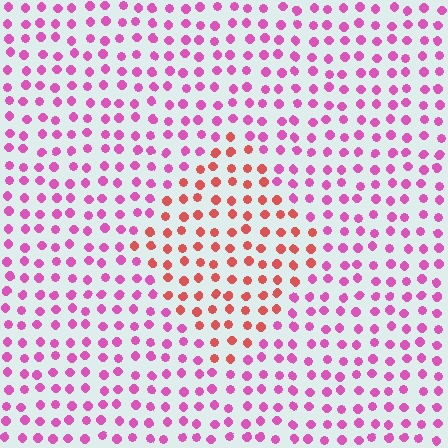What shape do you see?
I see a diamond.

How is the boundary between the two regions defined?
The boundary is defined purely by a slight shift in hue (about 45 degrees). Spacing, size, and orientation are identical on both sides.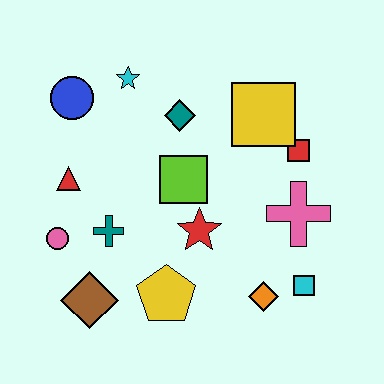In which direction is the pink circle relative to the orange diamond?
The pink circle is to the left of the orange diamond.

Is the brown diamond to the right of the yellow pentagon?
No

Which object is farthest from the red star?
The blue circle is farthest from the red star.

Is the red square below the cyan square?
No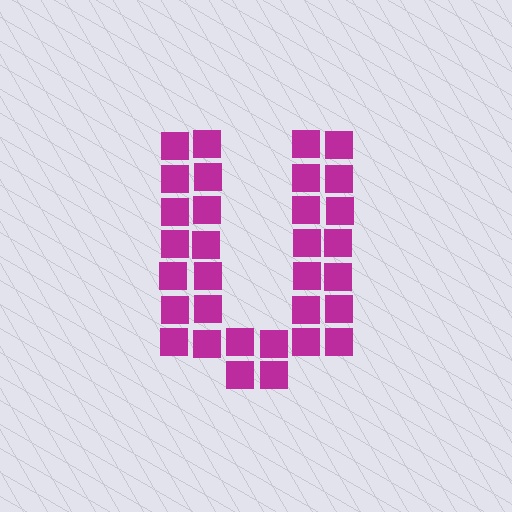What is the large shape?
The large shape is the letter U.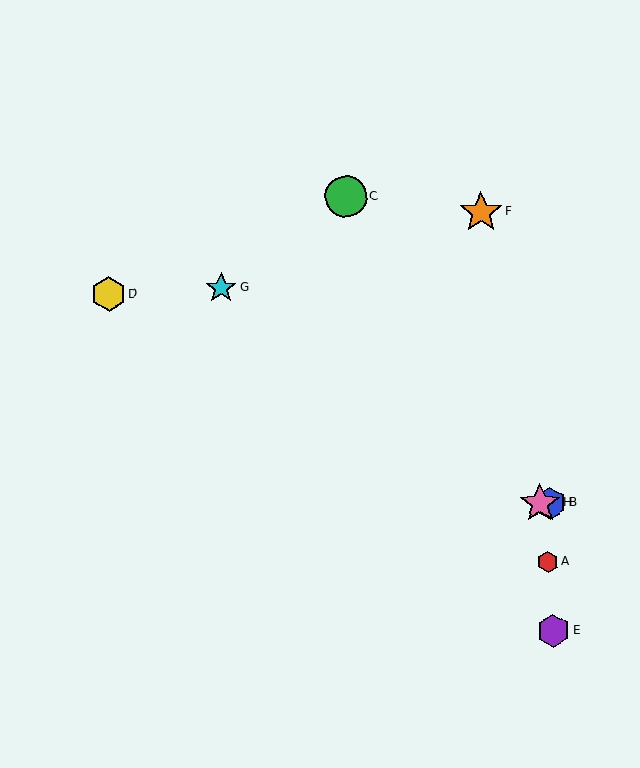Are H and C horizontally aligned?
No, H is at y≈503 and C is at y≈197.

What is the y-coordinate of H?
Object H is at y≈503.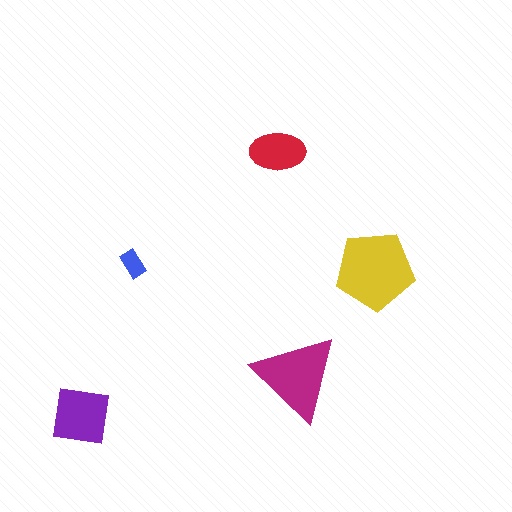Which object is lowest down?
The purple square is bottommost.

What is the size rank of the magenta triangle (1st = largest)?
2nd.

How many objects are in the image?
There are 5 objects in the image.